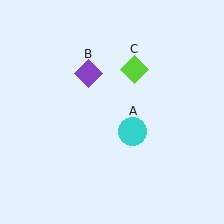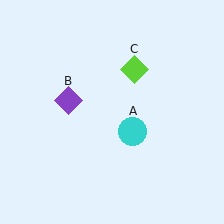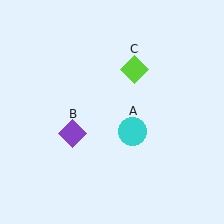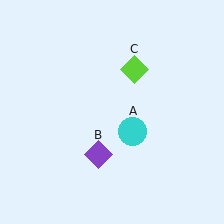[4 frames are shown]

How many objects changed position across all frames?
1 object changed position: purple diamond (object B).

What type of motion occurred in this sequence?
The purple diamond (object B) rotated counterclockwise around the center of the scene.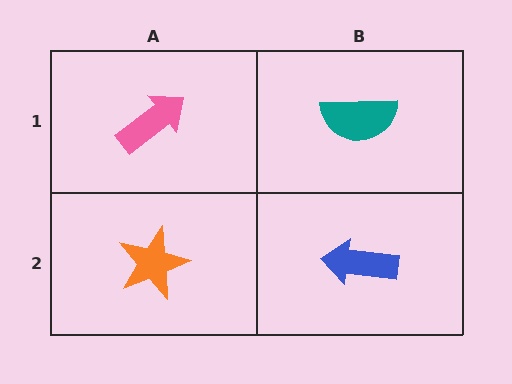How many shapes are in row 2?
2 shapes.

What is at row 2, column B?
A blue arrow.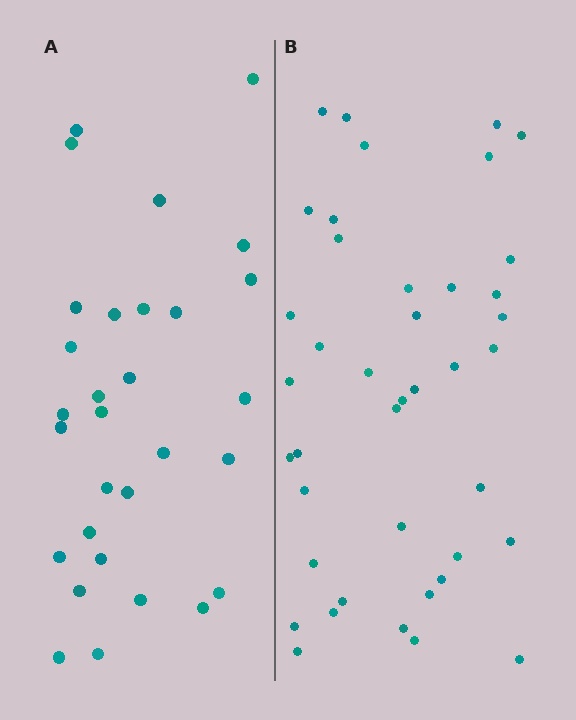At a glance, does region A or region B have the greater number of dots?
Region B (the right region) has more dots.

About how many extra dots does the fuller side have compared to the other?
Region B has roughly 12 or so more dots than region A.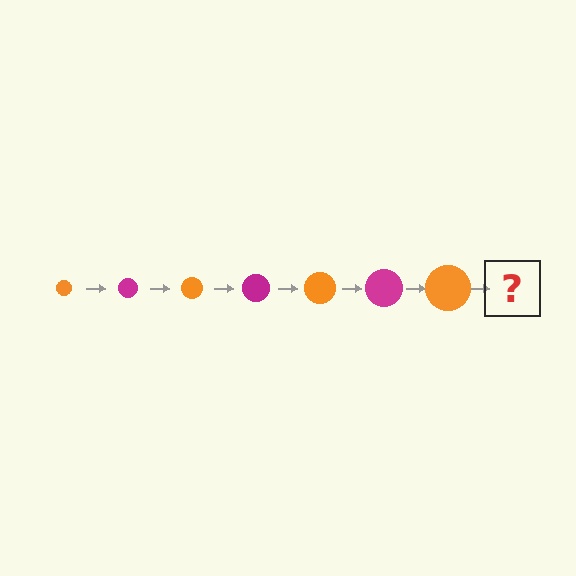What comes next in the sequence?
The next element should be a magenta circle, larger than the previous one.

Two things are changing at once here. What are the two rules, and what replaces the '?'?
The two rules are that the circle grows larger each step and the color cycles through orange and magenta. The '?' should be a magenta circle, larger than the previous one.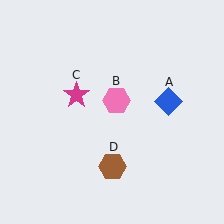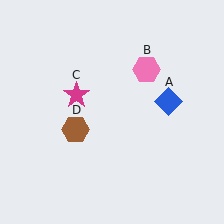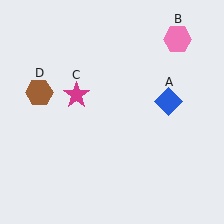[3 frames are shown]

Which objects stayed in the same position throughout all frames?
Blue diamond (object A) and magenta star (object C) remained stationary.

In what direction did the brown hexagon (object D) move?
The brown hexagon (object D) moved up and to the left.